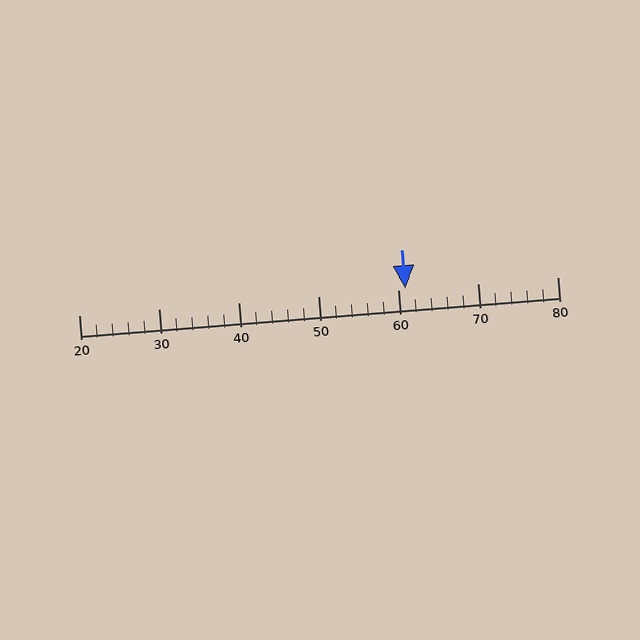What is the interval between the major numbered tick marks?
The major tick marks are spaced 10 units apart.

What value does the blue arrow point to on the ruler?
The blue arrow points to approximately 61.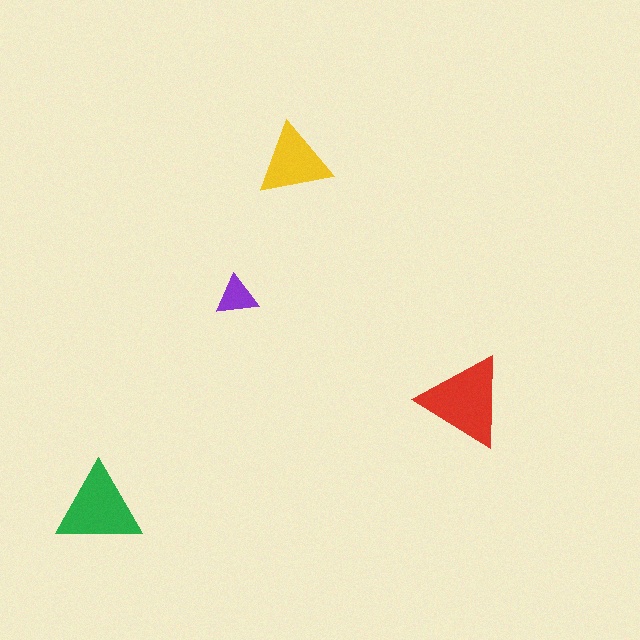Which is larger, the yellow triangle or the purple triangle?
The yellow one.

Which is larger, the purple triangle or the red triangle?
The red one.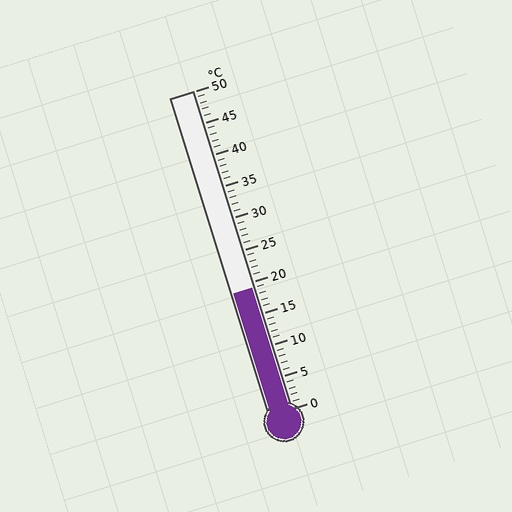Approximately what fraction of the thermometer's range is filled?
The thermometer is filled to approximately 40% of its range.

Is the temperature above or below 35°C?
The temperature is below 35°C.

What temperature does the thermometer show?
The thermometer shows approximately 19°C.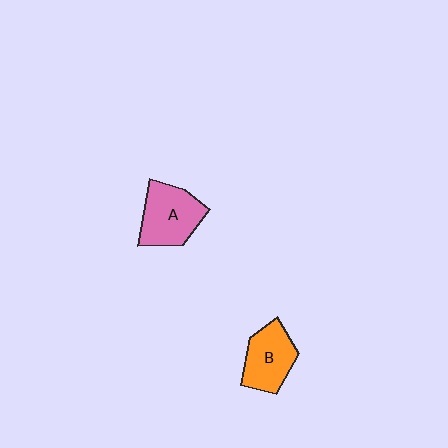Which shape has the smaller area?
Shape B (orange).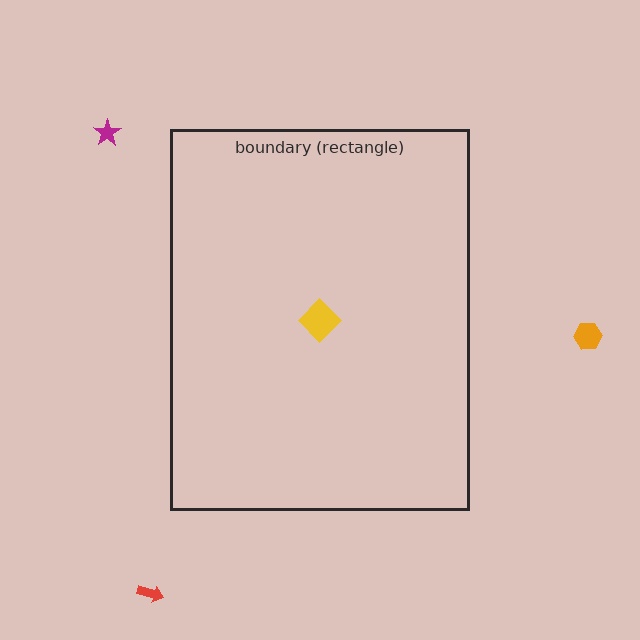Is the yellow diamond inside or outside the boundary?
Inside.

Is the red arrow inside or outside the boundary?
Outside.